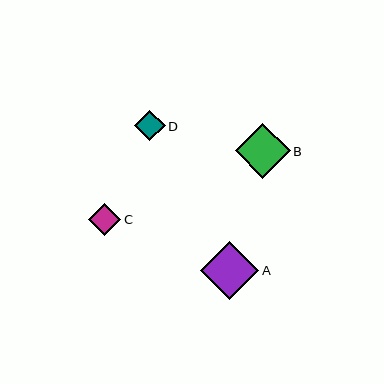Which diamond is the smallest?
Diamond D is the smallest with a size of approximately 31 pixels.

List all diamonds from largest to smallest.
From largest to smallest: A, B, C, D.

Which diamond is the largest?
Diamond A is the largest with a size of approximately 58 pixels.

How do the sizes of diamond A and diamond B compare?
Diamond A and diamond B are approximately the same size.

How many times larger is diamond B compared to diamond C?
Diamond B is approximately 1.7 times the size of diamond C.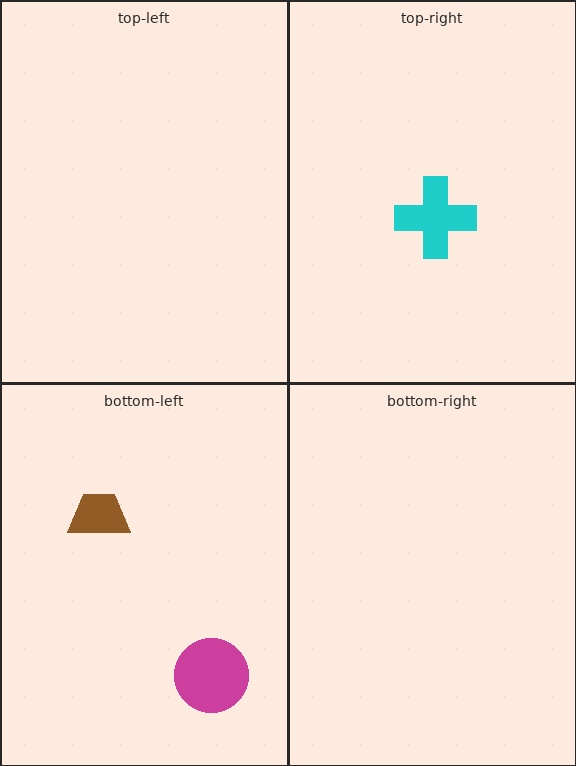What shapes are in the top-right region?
The cyan cross.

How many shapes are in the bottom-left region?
2.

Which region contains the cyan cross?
The top-right region.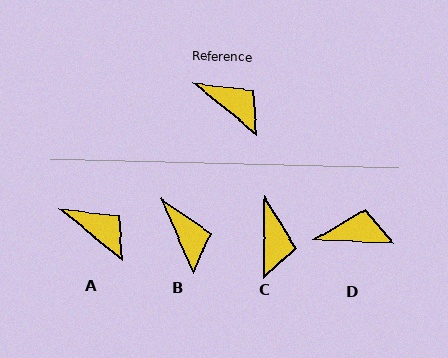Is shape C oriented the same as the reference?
No, it is off by about 50 degrees.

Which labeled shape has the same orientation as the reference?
A.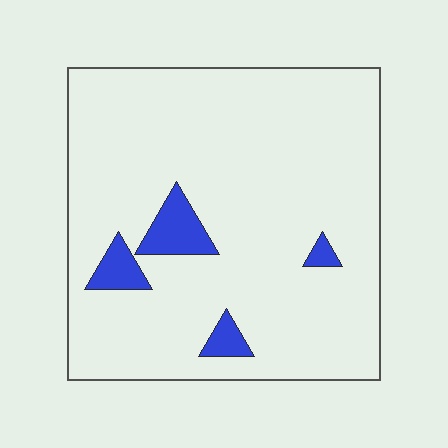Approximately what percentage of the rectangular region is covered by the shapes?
Approximately 10%.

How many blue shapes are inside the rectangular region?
4.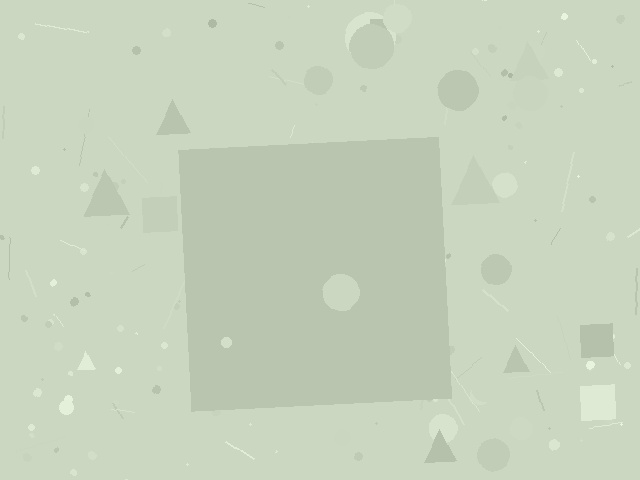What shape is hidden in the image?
A square is hidden in the image.